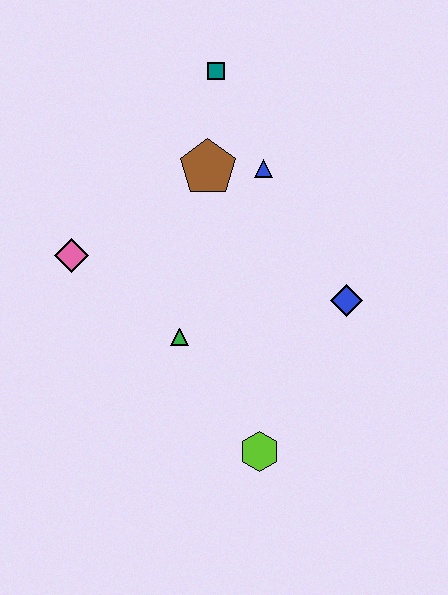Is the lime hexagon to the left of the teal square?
No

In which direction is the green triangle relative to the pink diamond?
The green triangle is to the right of the pink diamond.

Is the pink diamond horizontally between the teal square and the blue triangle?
No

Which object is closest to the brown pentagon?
The blue triangle is closest to the brown pentagon.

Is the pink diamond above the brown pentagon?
No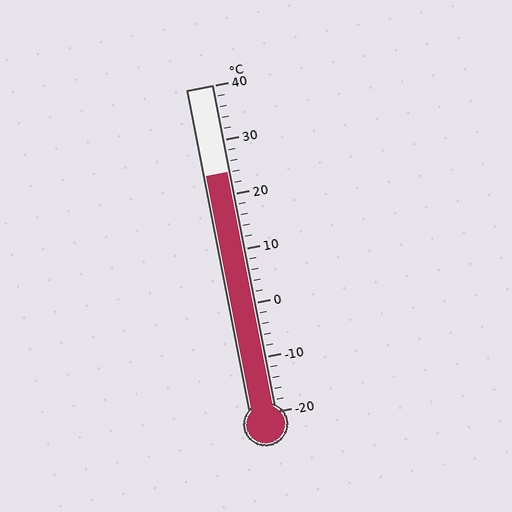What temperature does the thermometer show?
The thermometer shows approximately 24°C.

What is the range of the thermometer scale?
The thermometer scale ranges from -20°C to 40°C.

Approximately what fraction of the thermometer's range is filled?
The thermometer is filled to approximately 75% of its range.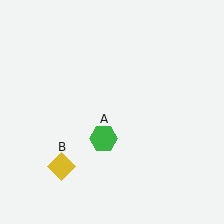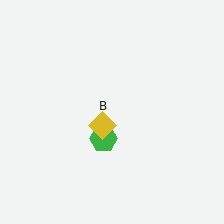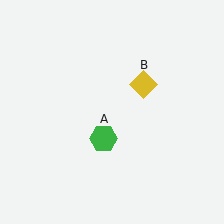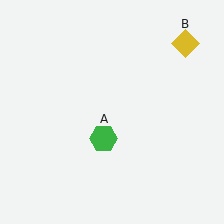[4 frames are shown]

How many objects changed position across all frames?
1 object changed position: yellow diamond (object B).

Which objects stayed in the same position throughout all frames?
Green hexagon (object A) remained stationary.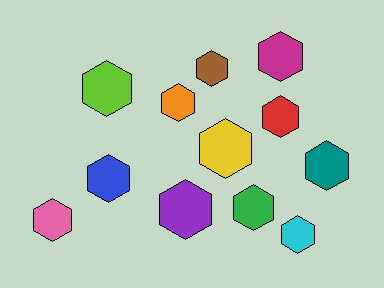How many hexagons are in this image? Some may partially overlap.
There are 12 hexagons.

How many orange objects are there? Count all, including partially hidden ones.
There is 1 orange object.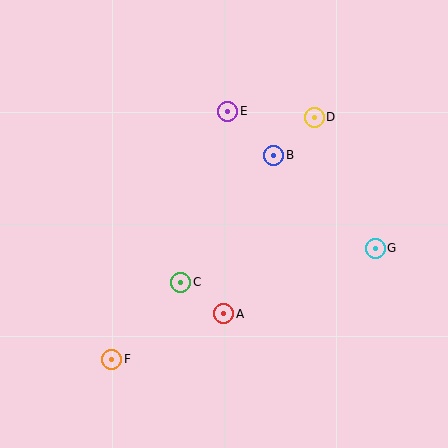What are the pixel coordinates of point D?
Point D is at (314, 117).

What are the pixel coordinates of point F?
Point F is at (112, 359).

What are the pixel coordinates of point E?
Point E is at (228, 111).